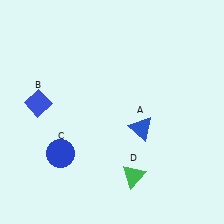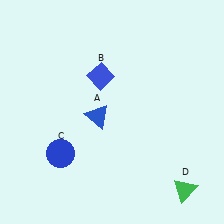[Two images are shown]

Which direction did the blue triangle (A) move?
The blue triangle (A) moved left.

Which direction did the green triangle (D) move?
The green triangle (D) moved right.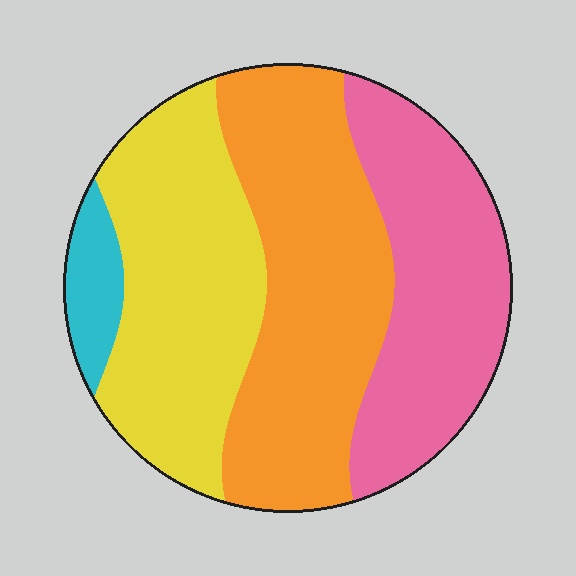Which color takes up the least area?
Cyan, at roughly 5%.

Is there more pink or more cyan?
Pink.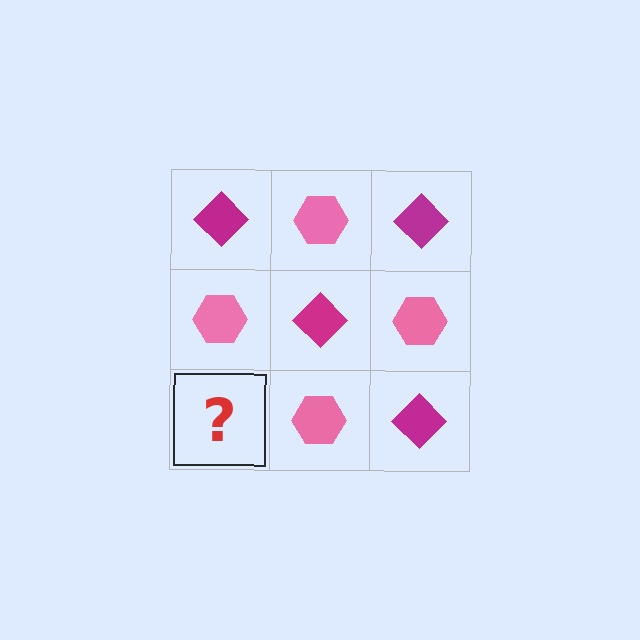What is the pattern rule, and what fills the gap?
The rule is that it alternates magenta diamond and pink hexagon in a checkerboard pattern. The gap should be filled with a magenta diamond.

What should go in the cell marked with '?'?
The missing cell should contain a magenta diamond.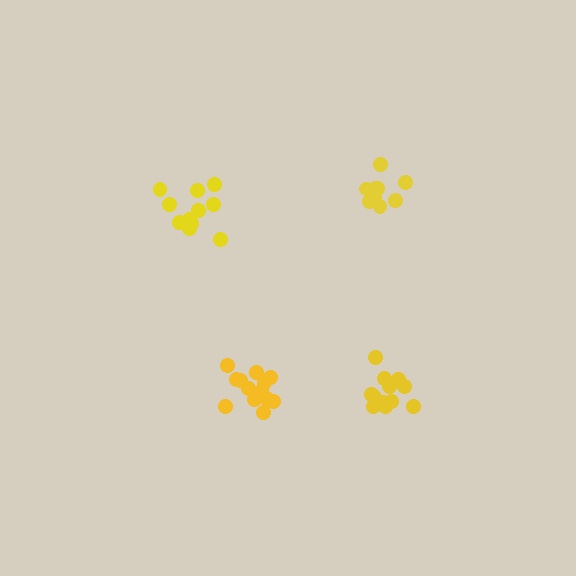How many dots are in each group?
Group 1: 14 dots, Group 2: 12 dots, Group 3: 10 dots, Group 4: 12 dots (48 total).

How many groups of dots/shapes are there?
There are 4 groups.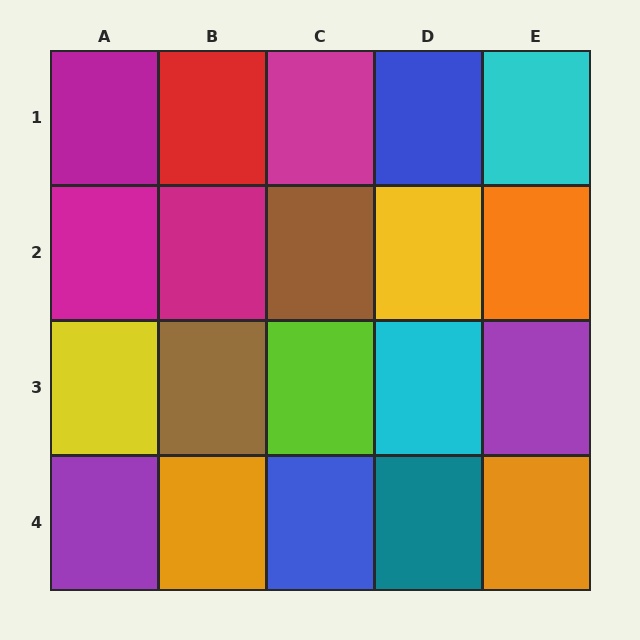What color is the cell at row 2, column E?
Orange.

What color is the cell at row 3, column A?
Yellow.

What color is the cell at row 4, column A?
Purple.